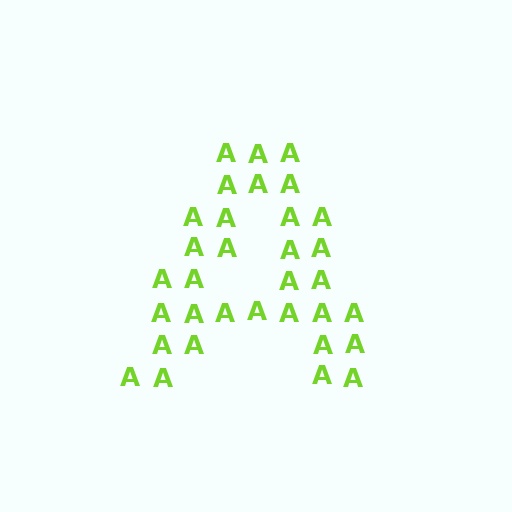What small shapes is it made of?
It is made of small letter A's.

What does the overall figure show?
The overall figure shows the letter A.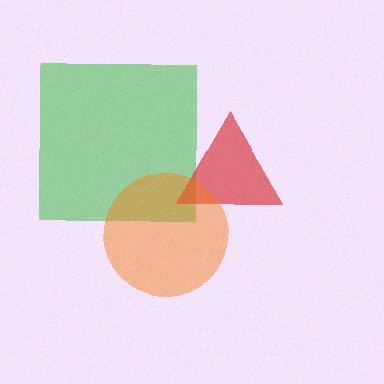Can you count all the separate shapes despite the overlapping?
Yes, there are 3 separate shapes.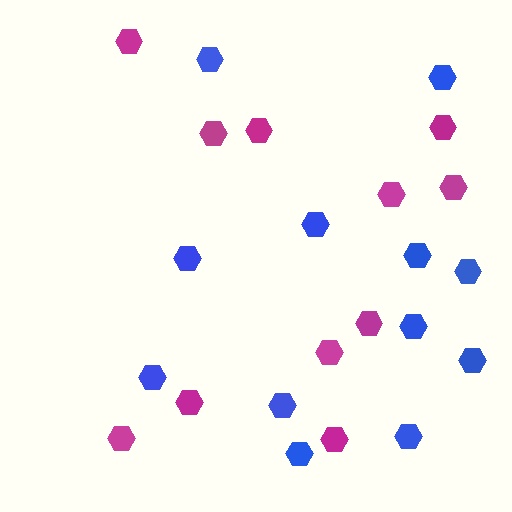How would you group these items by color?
There are 2 groups: one group of magenta hexagons (11) and one group of blue hexagons (12).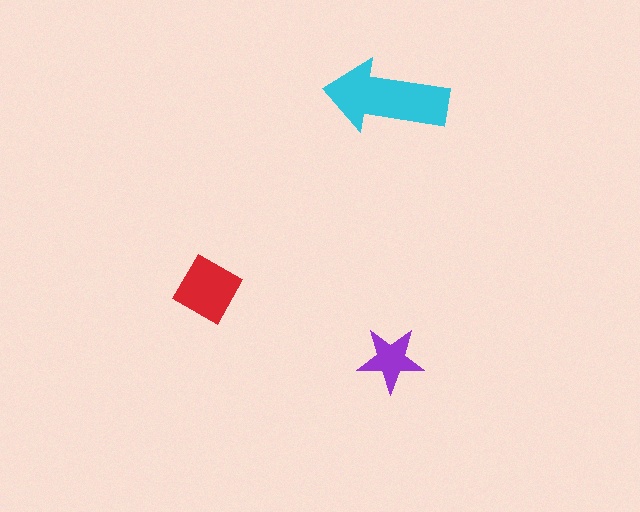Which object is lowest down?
The purple star is bottommost.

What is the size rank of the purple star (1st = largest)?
3rd.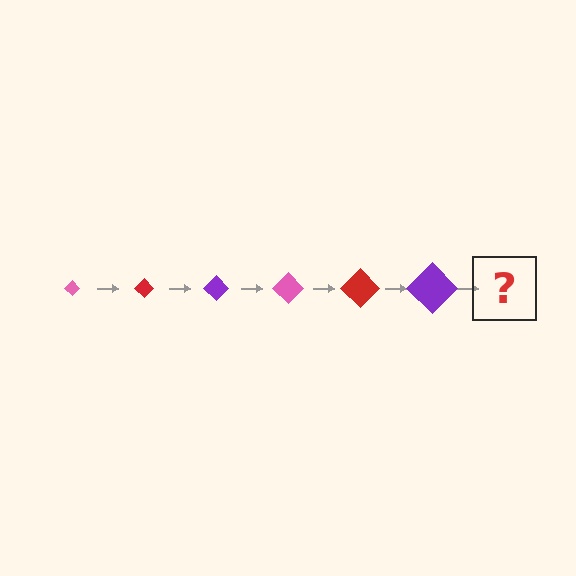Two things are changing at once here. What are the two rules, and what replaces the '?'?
The two rules are that the diamond grows larger each step and the color cycles through pink, red, and purple. The '?' should be a pink diamond, larger than the previous one.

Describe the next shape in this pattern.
It should be a pink diamond, larger than the previous one.